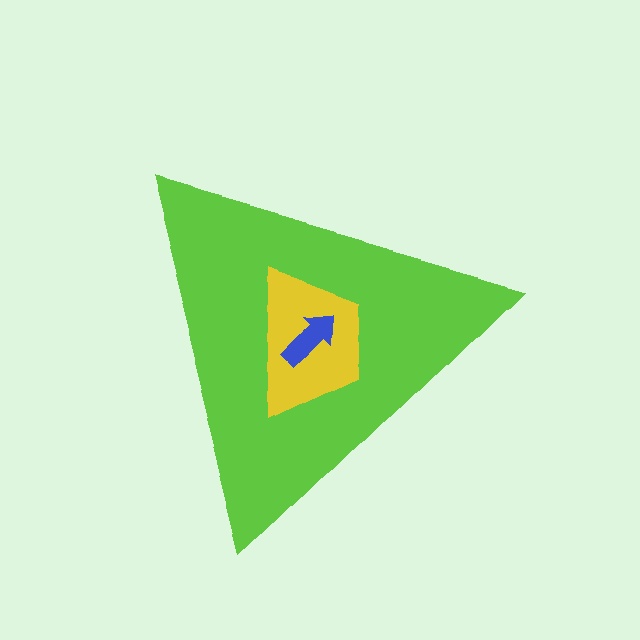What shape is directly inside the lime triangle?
The yellow trapezoid.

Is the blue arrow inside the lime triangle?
Yes.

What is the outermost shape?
The lime triangle.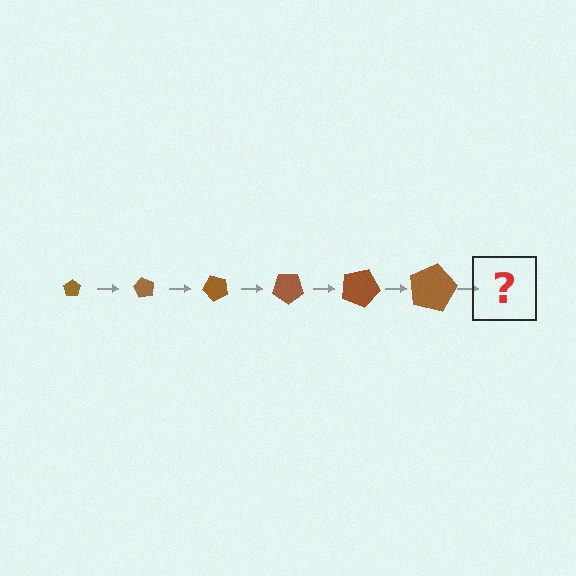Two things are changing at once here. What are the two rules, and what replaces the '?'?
The two rules are that the pentagon grows larger each step and it rotates 60 degrees each step. The '?' should be a pentagon, larger than the previous one and rotated 360 degrees from the start.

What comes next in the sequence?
The next element should be a pentagon, larger than the previous one and rotated 360 degrees from the start.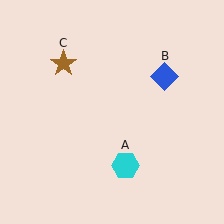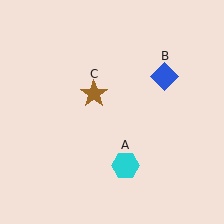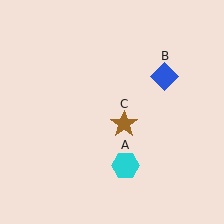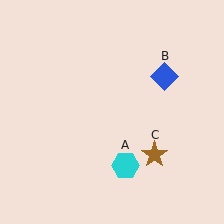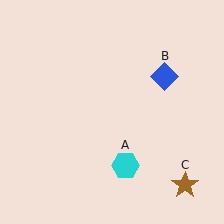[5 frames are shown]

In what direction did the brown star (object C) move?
The brown star (object C) moved down and to the right.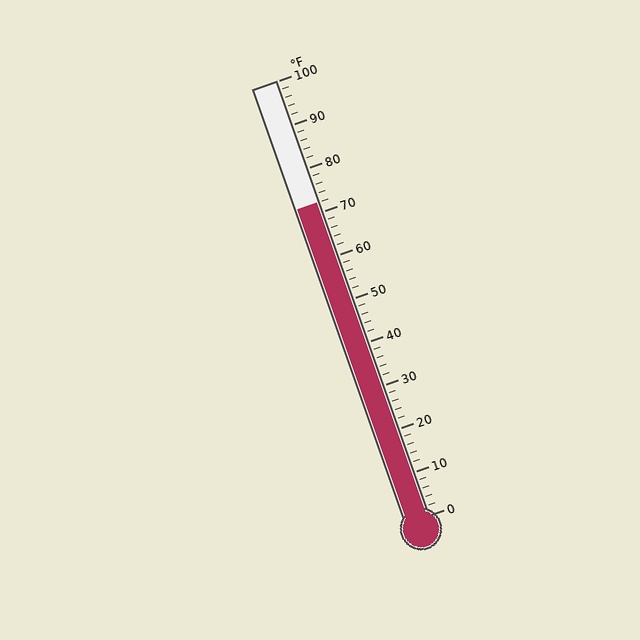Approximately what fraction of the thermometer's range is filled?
The thermometer is filled to approximately 70% of its range.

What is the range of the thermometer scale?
The thermometer scale ranges from 0°F to 100°F.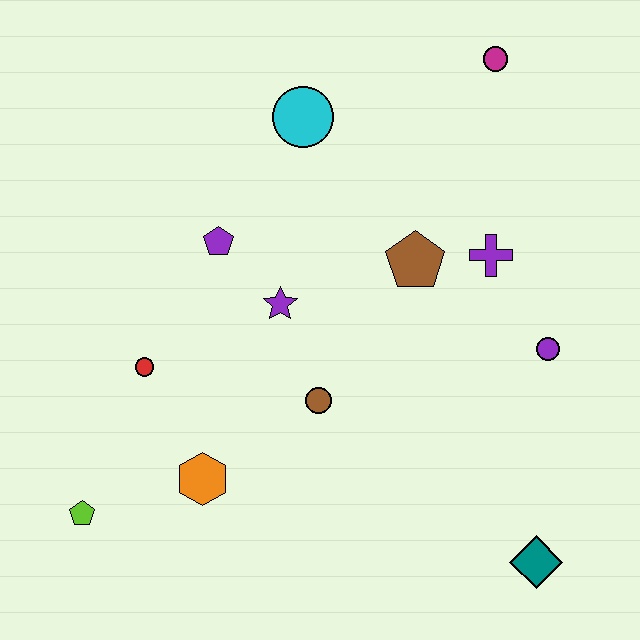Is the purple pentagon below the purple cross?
No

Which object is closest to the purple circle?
The purple cross is closest to the purple circle.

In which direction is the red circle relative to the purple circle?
The red circle is to the left of the purple circle.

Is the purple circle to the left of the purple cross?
No